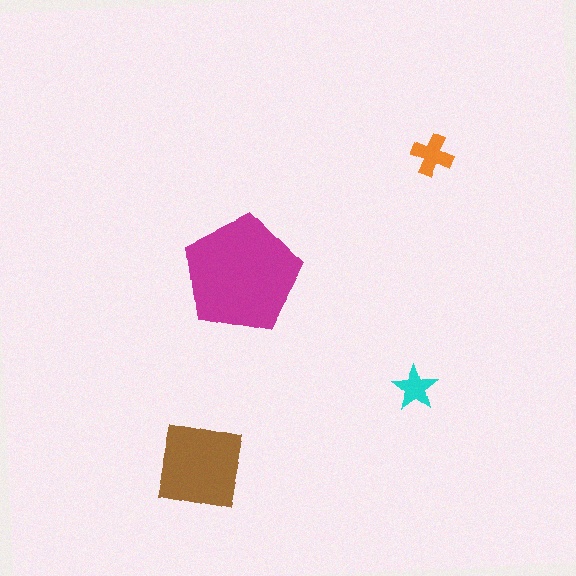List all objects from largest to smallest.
The magenta pentagon, the brown square, the orange cross, the cyan star.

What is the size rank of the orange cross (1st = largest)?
3rd.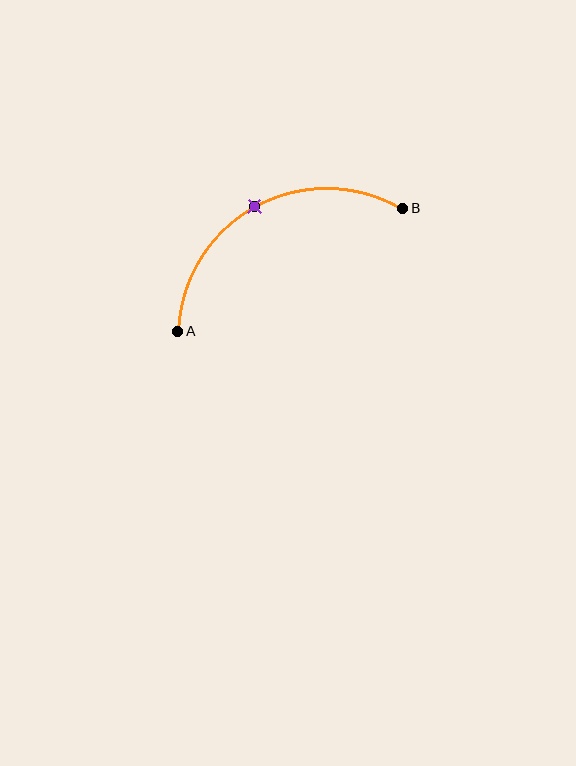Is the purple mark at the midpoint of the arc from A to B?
Yes. The purple mark lies on the arc at equal arc-length from both A and B — it is the arc midpoint.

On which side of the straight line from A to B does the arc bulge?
The arc bulges above the straight line connecting A and B.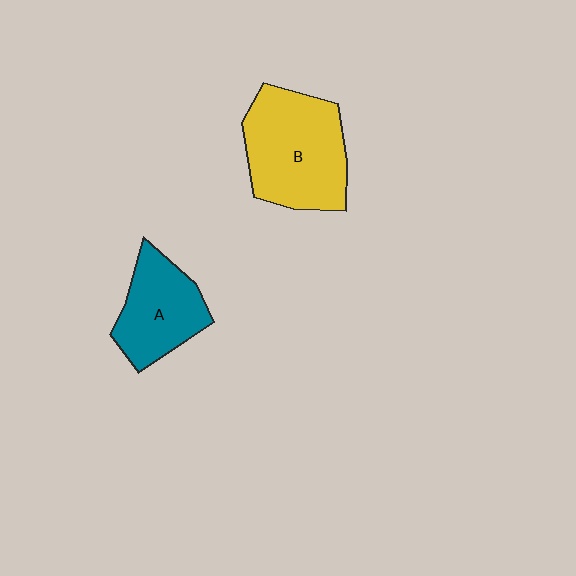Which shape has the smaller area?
Shape A (teal).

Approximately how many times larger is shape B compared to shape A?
Approximately 1.4 times.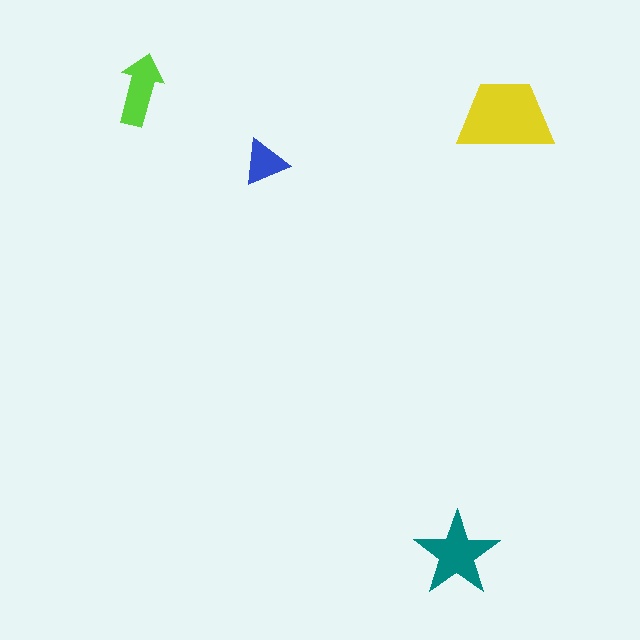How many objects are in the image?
There are 4 objects in the image.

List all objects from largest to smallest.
The yellow trapezoid, the teal star, the lime arrow, the blue triangle.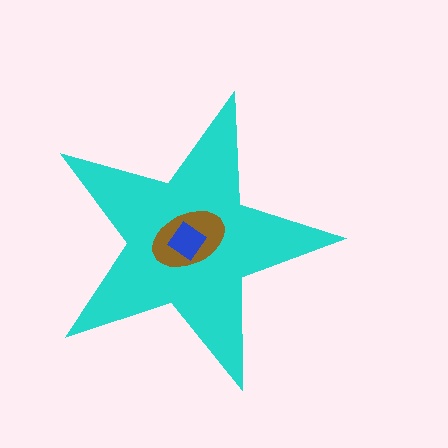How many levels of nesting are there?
3.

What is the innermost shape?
The blue diamond.